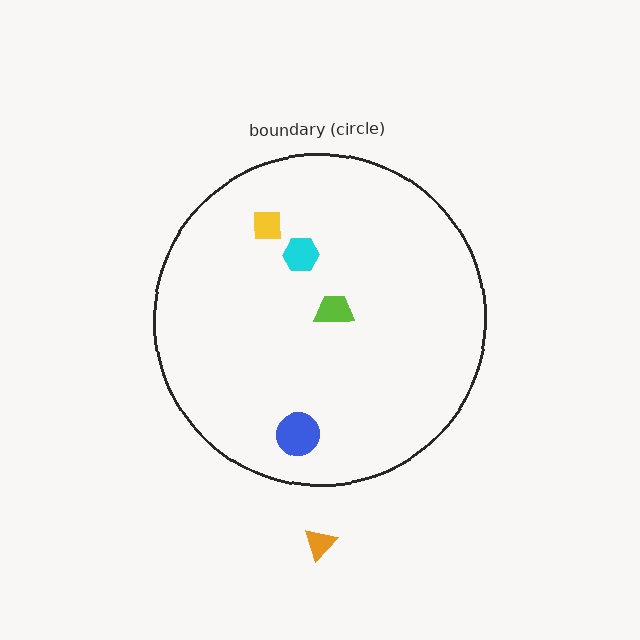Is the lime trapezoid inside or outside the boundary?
Inside.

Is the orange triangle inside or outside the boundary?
Outside.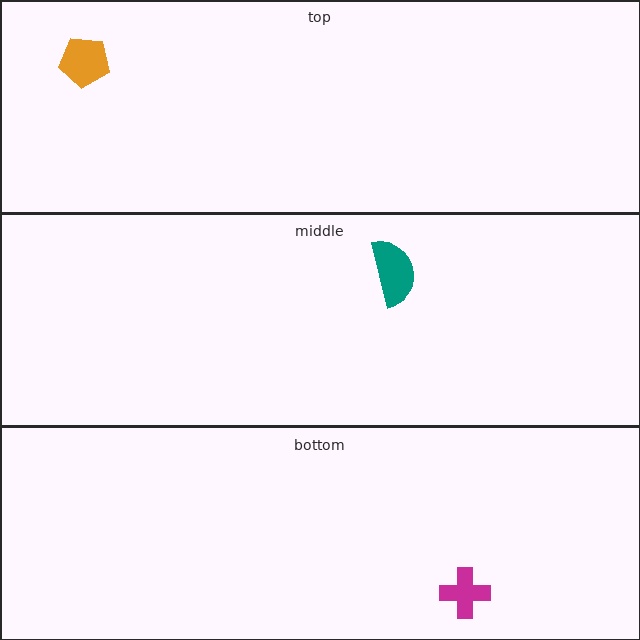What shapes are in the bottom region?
The magenta cross.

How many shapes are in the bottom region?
1.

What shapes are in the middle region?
The teal semicircle.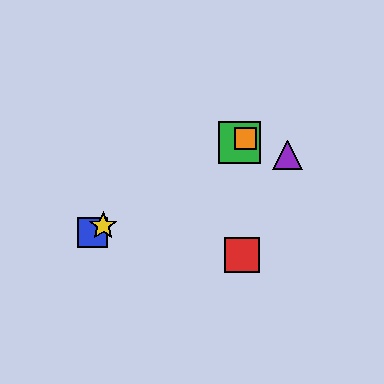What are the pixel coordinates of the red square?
The red square is at (242, 255).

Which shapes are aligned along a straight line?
The blue square, the green square, the yellow star, the orange square are aligned along a straight line.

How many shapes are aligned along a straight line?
4 shapes (the blue square, the green square, the yellow star, the orange square) are aligned along a straight line.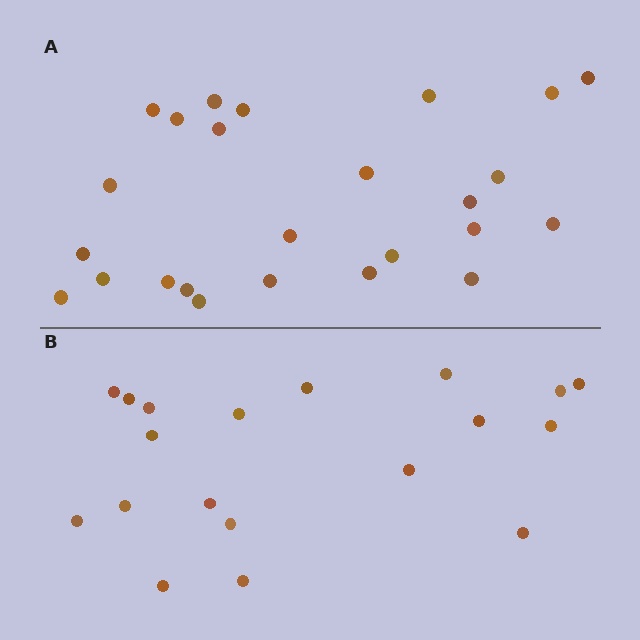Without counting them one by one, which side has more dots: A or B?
Region A (the top region) has more dots.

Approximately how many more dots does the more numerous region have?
Region A has about 6 more dots than region B.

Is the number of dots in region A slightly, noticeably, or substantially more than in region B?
Region A has noticeably more, but not dramatically so. The ratio is roughly 1.3 to 1.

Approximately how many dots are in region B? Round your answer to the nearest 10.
About 20 dots. (The exact count is 19, which rounds to 20.)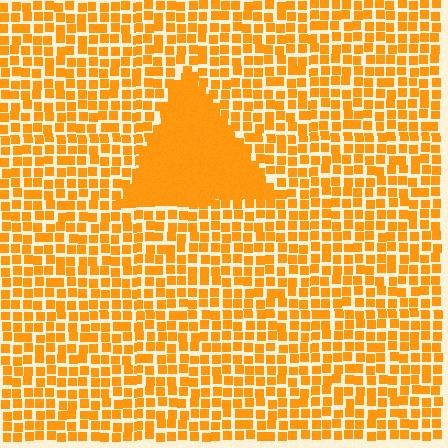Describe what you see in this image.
The image contains small orange elements arranged at two different densities. A triangle-shaped region is visible where the elements are more densely packed than the surrounding area.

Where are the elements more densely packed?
The elements are more densely packed inside the triangle boundary.